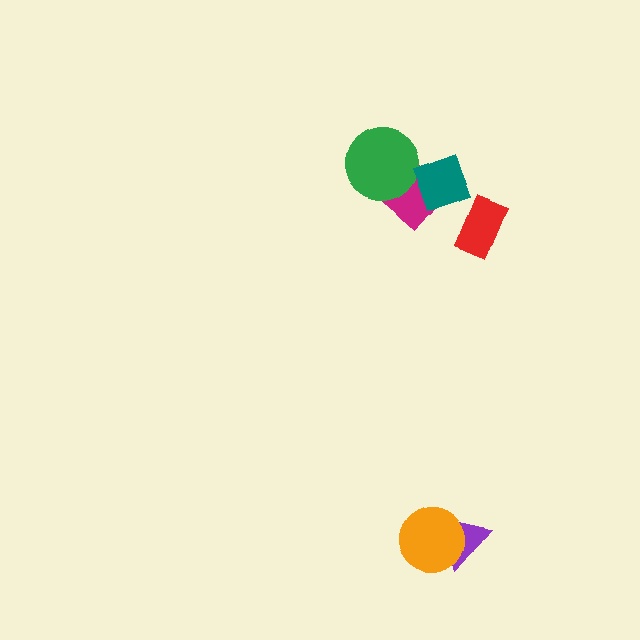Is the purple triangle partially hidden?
Yes, it is partially covered by another shape.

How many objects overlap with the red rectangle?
0 objects overlap with the red rectangle.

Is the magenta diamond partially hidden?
Yes, it is partially covered by another shape.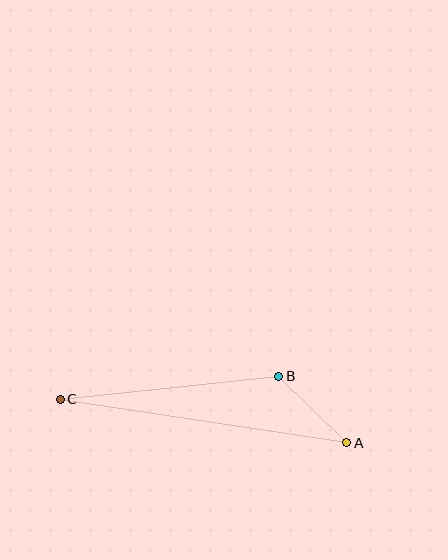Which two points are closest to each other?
Points A and B are closest to each other.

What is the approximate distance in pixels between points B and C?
The distance between B and C is approximately 220 pixels.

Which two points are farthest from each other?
Points A and C are farthest from each other.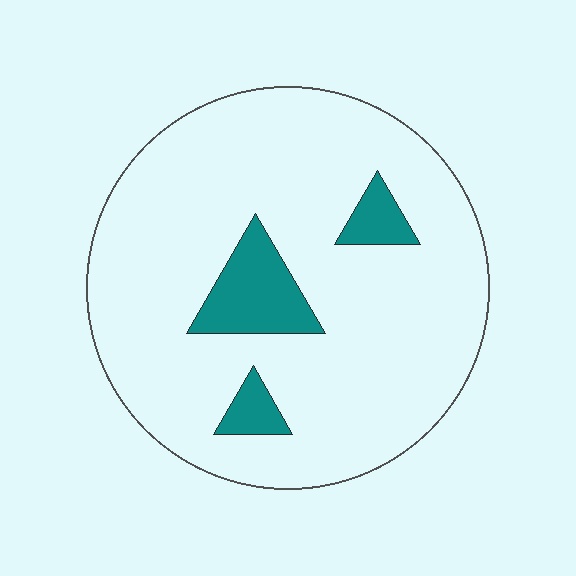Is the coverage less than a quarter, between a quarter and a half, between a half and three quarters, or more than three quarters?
Less than a quarter.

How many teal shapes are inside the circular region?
3.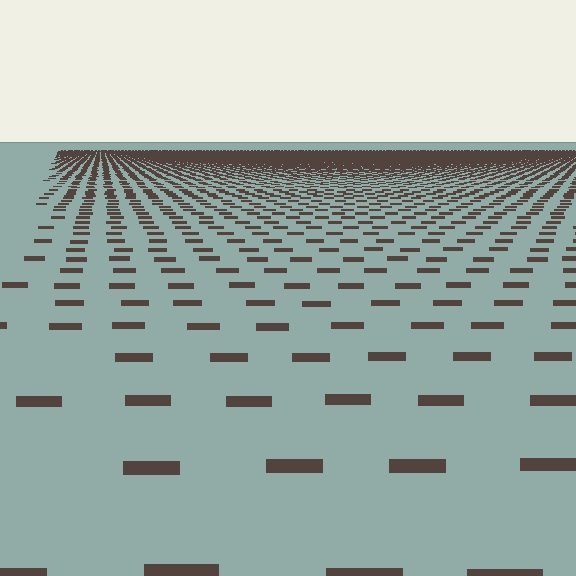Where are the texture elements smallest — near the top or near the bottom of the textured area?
Near the top.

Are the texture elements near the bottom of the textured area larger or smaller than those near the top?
Larger. Near the bottom, elements are closer to the viewer and appear at a bigger on-screen size.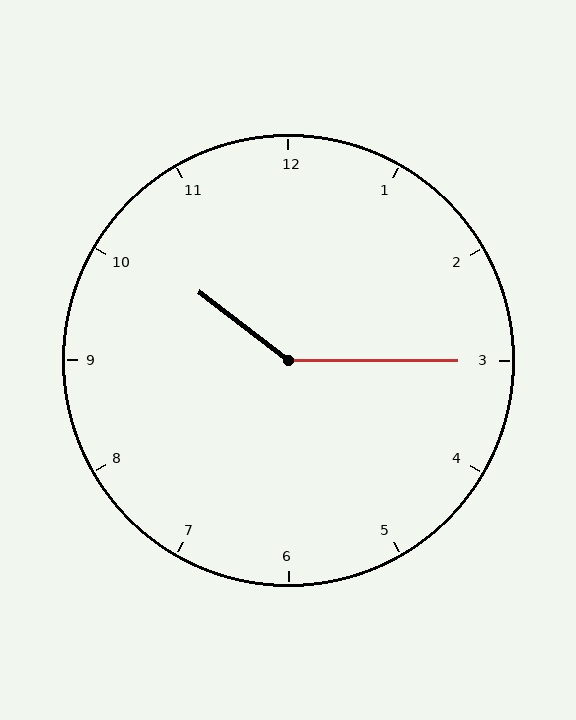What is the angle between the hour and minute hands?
Approximately 142 degrees.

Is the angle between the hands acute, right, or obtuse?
It is obtuse.